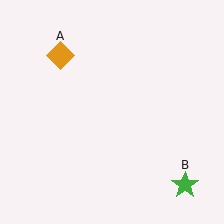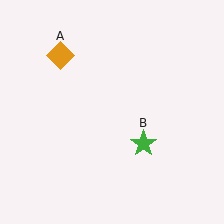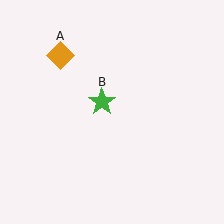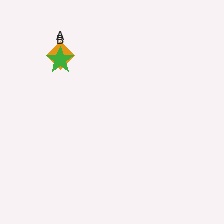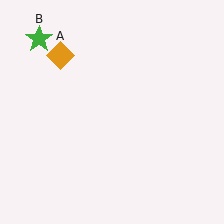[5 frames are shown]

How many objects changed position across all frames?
1 object changed position: green star (object B).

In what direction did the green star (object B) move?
The green star (object B) moved up and to the left.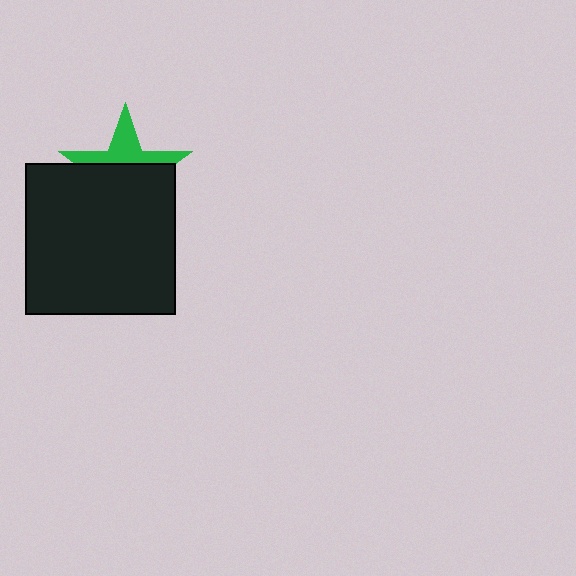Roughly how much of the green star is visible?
A small part of it is visible (roughly 39%).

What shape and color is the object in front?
The object in front is a black square.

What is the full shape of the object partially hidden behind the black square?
The partially hidden object is a green star.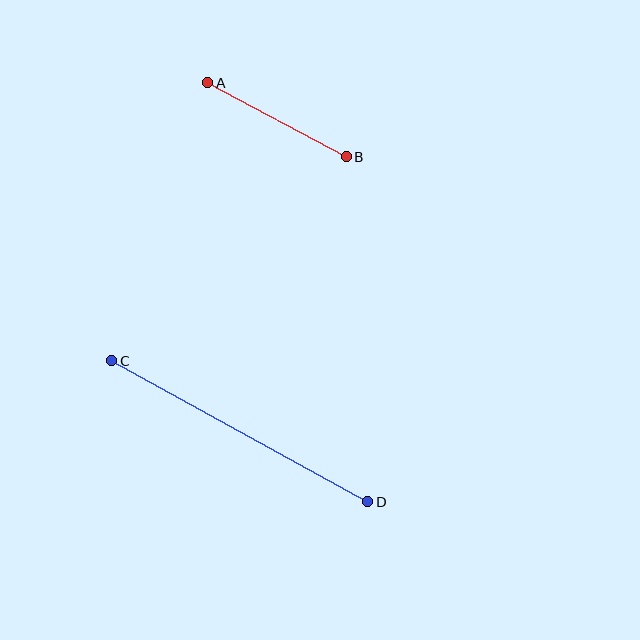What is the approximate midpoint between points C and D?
The midpoint is at approximately (240, 431) pixels.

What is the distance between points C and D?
The distance is approximately 292 pixels.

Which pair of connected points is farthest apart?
Points C and D are farthest apart.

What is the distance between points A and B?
The distance is approximately 157 pixels.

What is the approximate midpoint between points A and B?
The midpoint is at approximately (277, 120) pixels.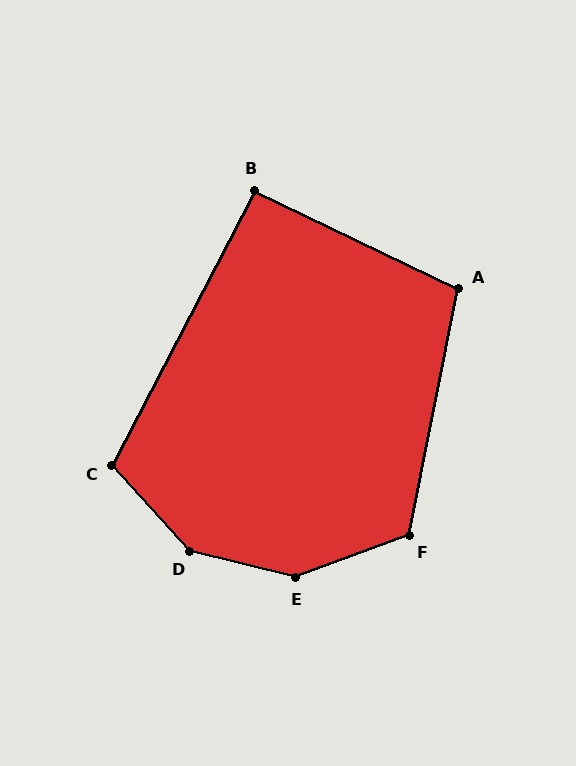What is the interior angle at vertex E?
Approximately 145 degrees (obtuse).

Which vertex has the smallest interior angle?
B, at approximately 92 degrees.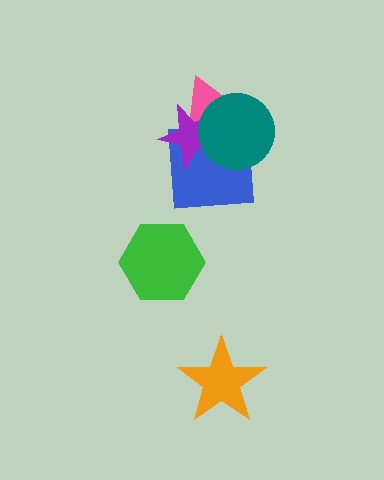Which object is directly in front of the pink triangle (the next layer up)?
The blue square is directly in front of the pink triangle.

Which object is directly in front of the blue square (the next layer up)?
The purple star is directly in front of the blue square.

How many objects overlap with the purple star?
3 objects overlap with the purple star.